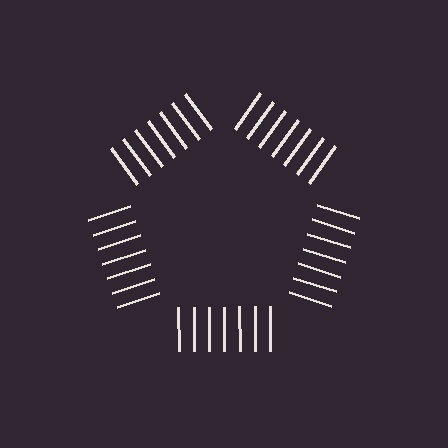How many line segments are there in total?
35 — 7 along each of the 5 edges.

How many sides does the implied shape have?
5 sides — the line-ends trace a pentagon.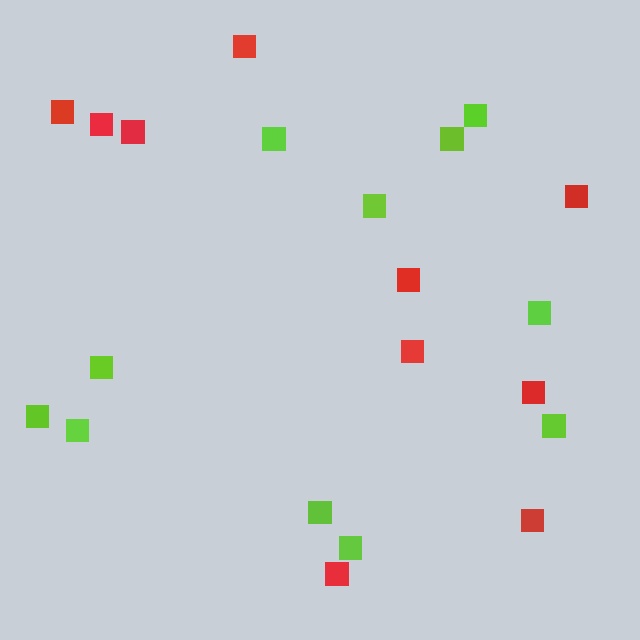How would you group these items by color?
There are 2 groups: one group of lime squares (11) and one group of red squares (10).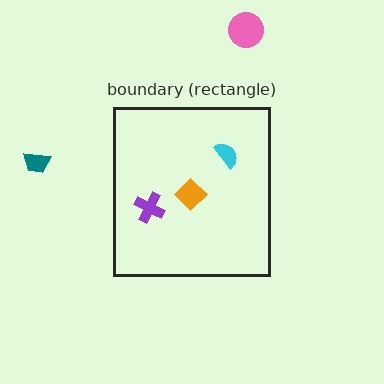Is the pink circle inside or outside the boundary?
Outside.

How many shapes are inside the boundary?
3 inside, 2 outside.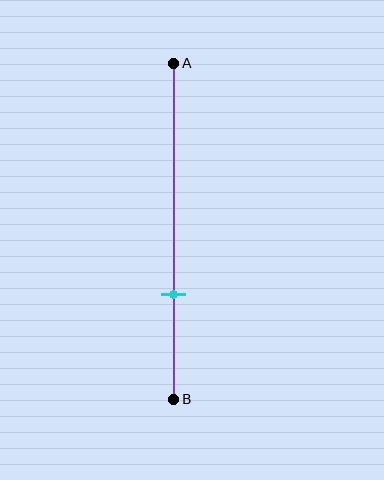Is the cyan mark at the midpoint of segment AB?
No, the mark is at about 70% from A, not at the 50% midpoint.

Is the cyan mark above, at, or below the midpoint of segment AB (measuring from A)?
The cyan mark is below the midpoint of segment AB.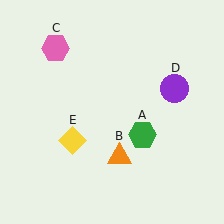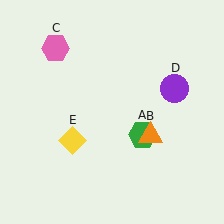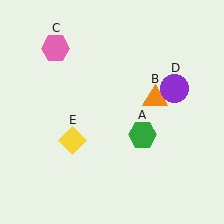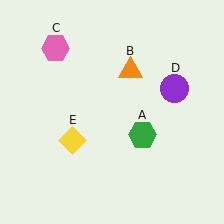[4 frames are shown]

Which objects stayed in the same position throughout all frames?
Green hexagon (object A) and pink hexagon (object C) and purple circle (object D) and yellow diamond (object E) remained stationary.